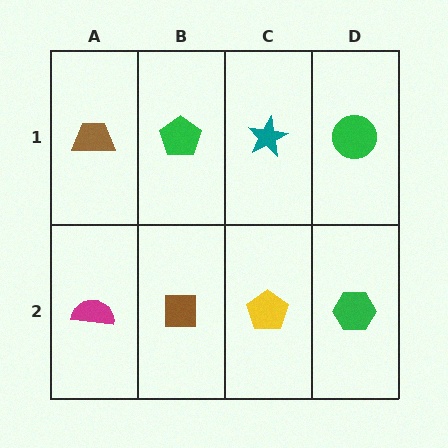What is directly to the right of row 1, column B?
A teal star.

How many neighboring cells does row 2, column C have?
3.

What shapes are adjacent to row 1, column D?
A green hexagon (row 2, column D), a teal star (row 1, column C).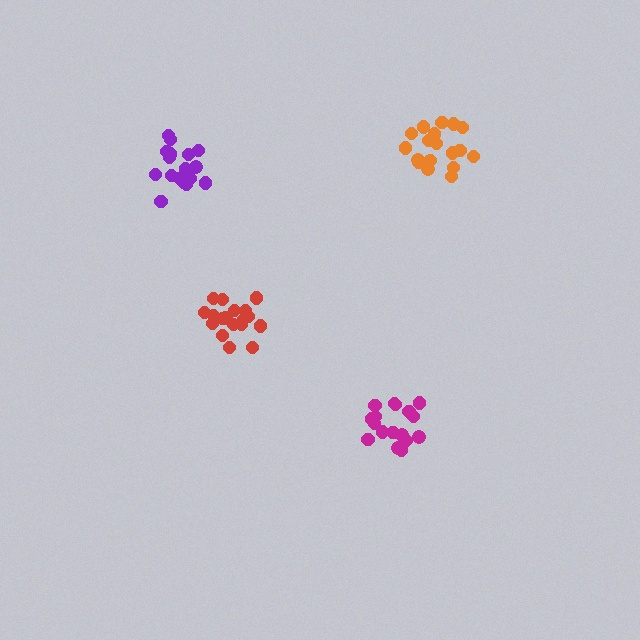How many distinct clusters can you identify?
There are 4 distinct clusters.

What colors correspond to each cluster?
The clusters are colored: magenta, orange, red, purple.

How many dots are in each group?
Group 1: 17 dots, Group 2: 19 dots, Group 3: 19 dots, Group 4: 18 dots (73 total).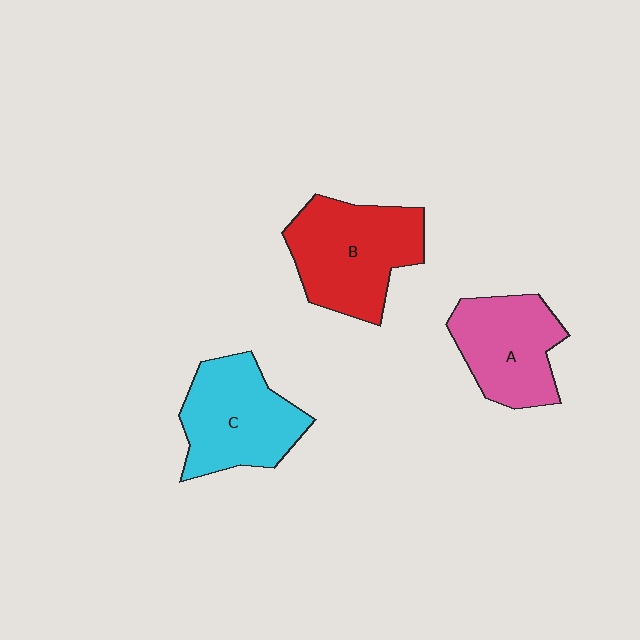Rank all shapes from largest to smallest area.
From largest to smallest: B (red), C (cyan), A (pink).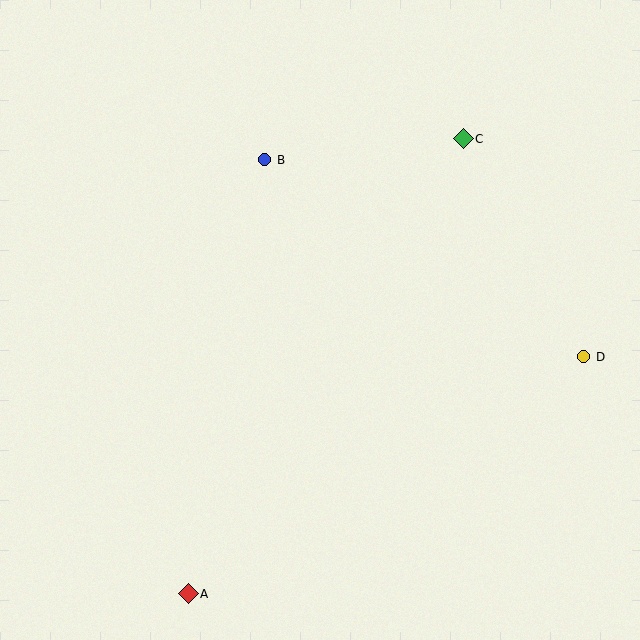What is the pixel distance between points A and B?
The distance between A and B is 441 pixels.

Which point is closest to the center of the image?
Point B at (265, 160) is closest to the center.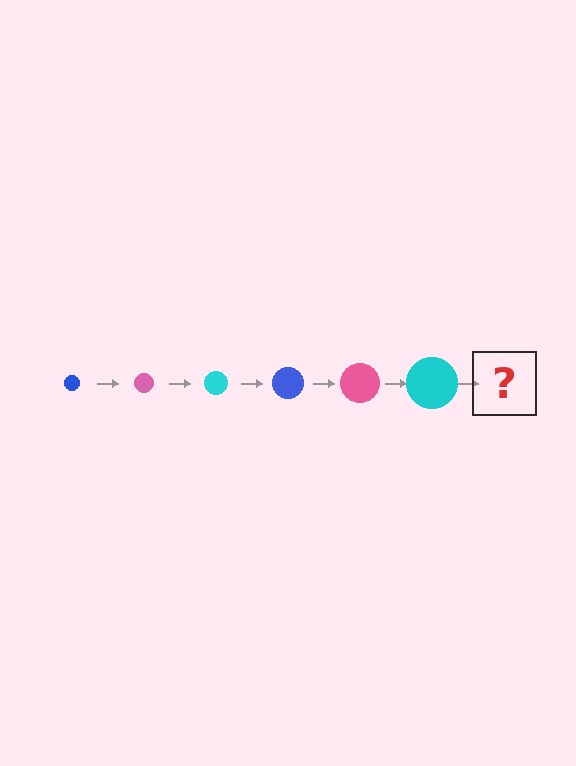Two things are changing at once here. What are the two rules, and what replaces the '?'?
The two rules are that the circle grows larger each step and the color cycles through blue, pink, and cyan. The '?' should be a blue circle, larger than the previous one.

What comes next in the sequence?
The next element should be a blue circle, larger than the previous one.